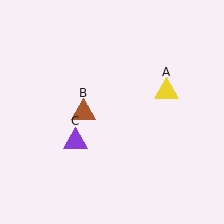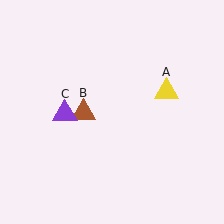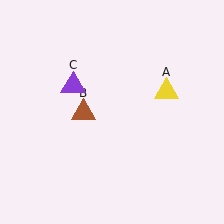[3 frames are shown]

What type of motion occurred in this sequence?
The purple triangle (object C) rotated clockwise around the center of the scene.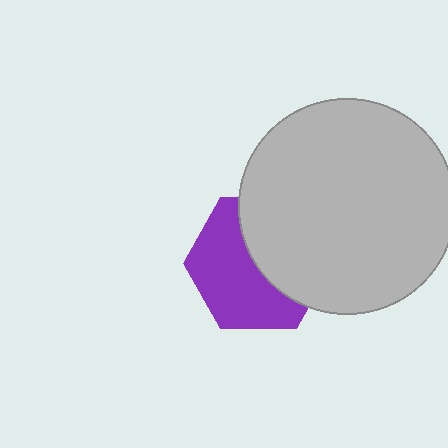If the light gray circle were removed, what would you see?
You would see the complete purple hexagon.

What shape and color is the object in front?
The object in front is a light gray circle.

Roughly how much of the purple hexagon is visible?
About half of it is visible (roughly 54%).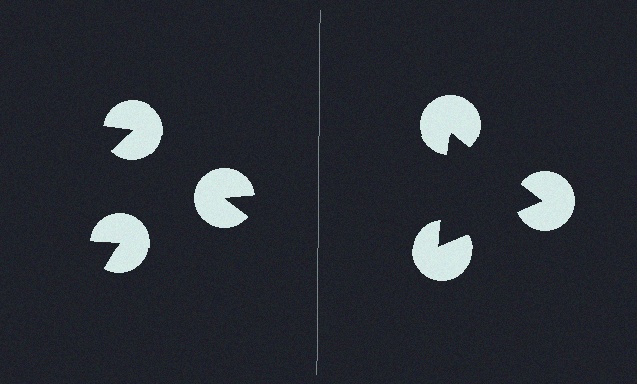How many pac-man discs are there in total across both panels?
6 — 3 on each side.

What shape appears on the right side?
An illusory triangle.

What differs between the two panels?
The pac-man discs are positioned identically on both sides; only the wedge orientations differ. On the right they align to a triangle; on the left they are misaligned.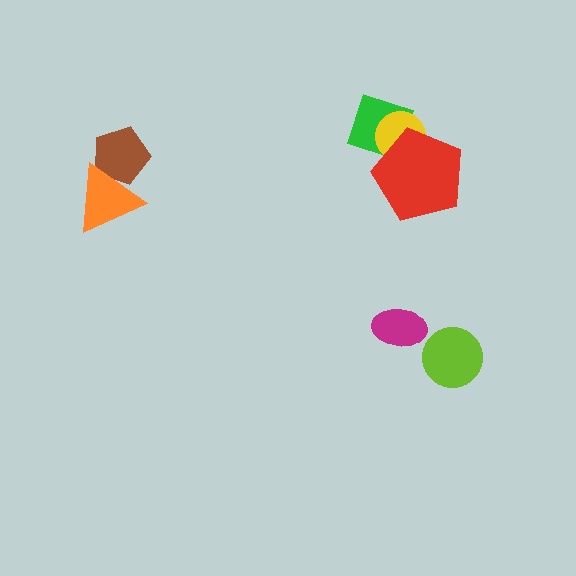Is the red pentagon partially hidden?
No, no other shape covers it.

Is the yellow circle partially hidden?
Yes, it is partially covered by another shape.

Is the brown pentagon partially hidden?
Yes, it is partially covered by another shape.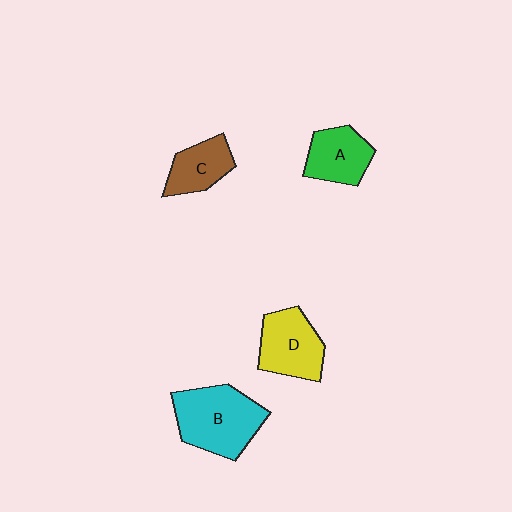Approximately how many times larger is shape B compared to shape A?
Approximately 1.6 times.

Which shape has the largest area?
Shape B (cyan).